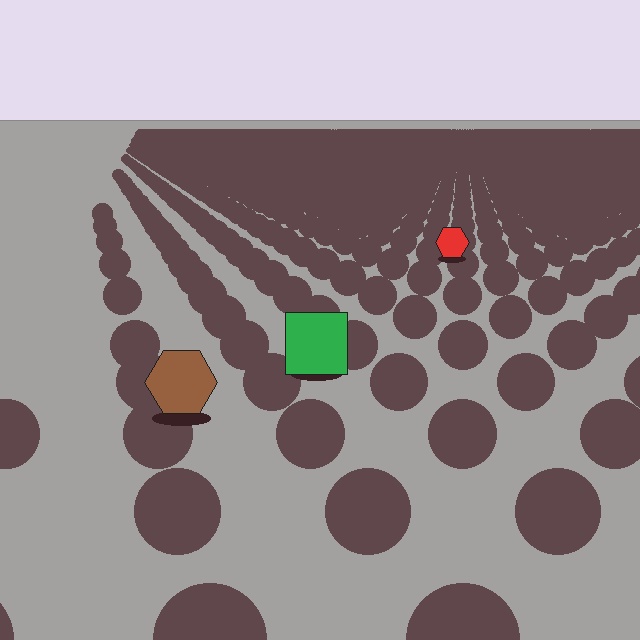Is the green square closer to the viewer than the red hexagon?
Yes. The green square is closer — you can tell from the texture gradient: the ground texture is coarser near it.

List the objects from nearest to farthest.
From nearest to farthest: the brown hexagon, the green square, the red hexagon.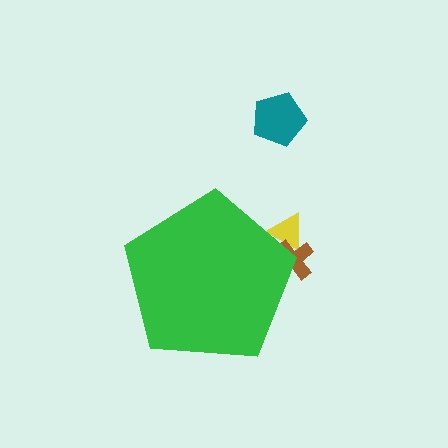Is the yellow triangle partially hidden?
Yes, the yellow triangle is partially hidden behind the green pentagon.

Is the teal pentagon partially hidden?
No, the teal pentagon is fully visible.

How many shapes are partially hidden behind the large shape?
2 shapes are partially hidden.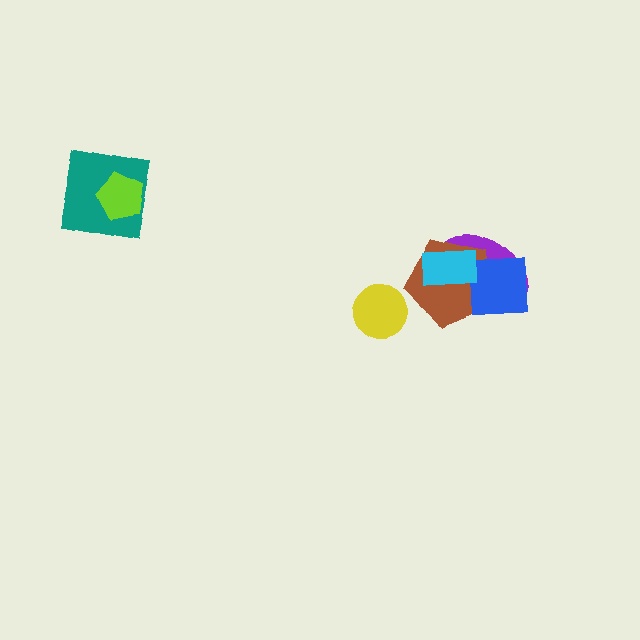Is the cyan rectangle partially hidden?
No, no other shape covers it.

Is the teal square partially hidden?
Yes, it is partially covered by another shape.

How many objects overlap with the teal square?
1 object overlaps with the teal square.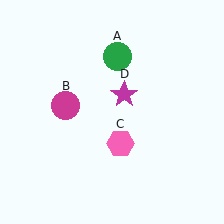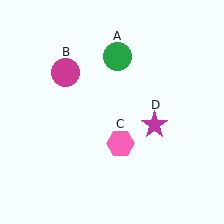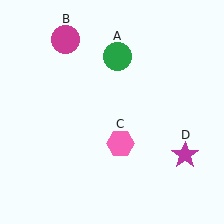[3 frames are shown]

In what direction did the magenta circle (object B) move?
The magenta circle (object B) moved up.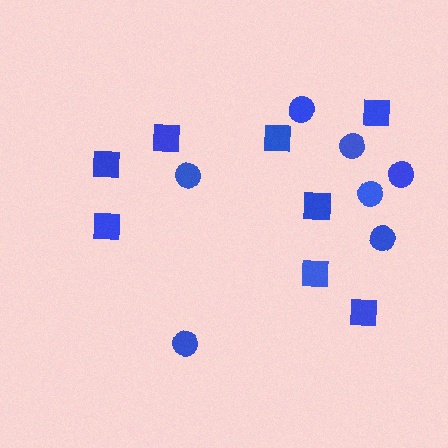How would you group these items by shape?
There are 2 groups: one group of circles (7) and one group of squares (8).